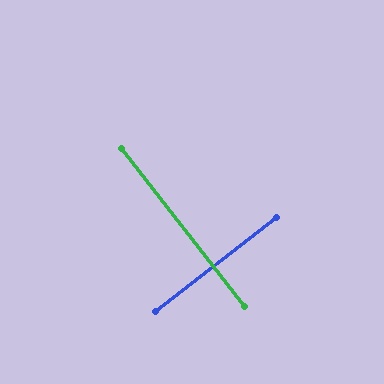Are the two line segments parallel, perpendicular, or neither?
Perpendicular — they meet at approximately 89°.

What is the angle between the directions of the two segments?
Approximately 89 degrees.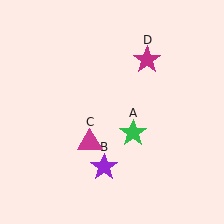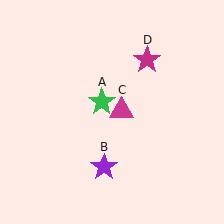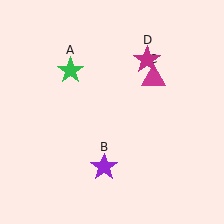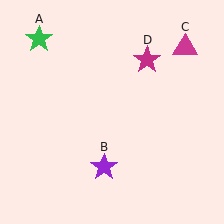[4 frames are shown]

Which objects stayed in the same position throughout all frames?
Purple star (object B) and magenta star (object D) remained stationary.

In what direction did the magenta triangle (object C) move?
The magenta triangle (object C) moved up and to the right.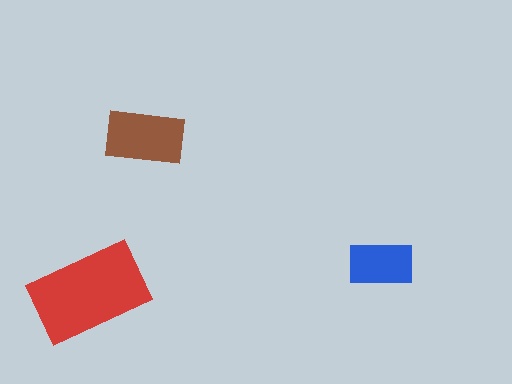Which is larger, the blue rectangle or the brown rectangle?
The brown one.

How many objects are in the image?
There are 3 objects in the image.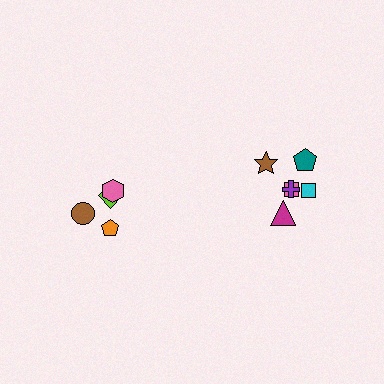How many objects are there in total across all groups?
There are 10 objects.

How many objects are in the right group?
There are 6 objects.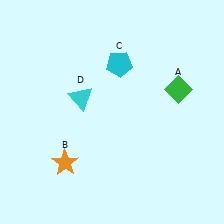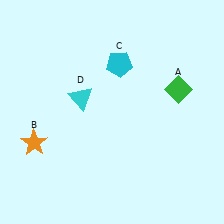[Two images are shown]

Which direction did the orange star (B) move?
The orange star (B) moved left.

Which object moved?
The orange star (B) moved left.